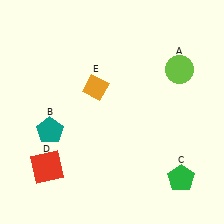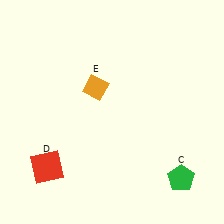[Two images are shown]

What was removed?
The teal pentagon (B), the lime circle (A) were removed in Image 2.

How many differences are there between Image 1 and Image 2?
There are 2 differences between the two images.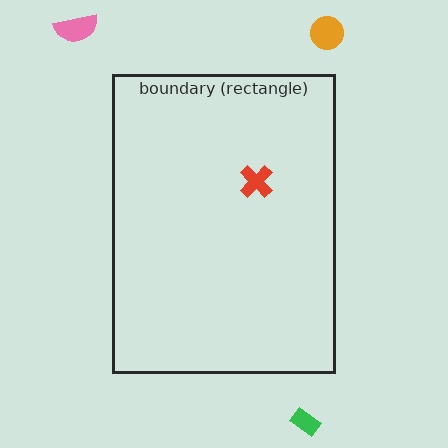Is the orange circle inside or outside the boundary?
Outside.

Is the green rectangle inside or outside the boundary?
Outside.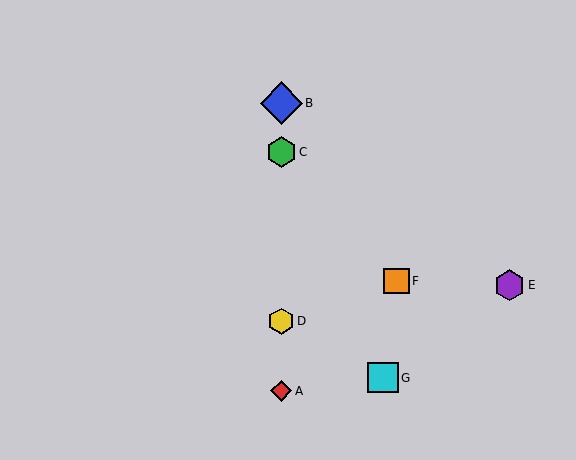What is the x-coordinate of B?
Object B is at x≈281.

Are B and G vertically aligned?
No, B is at x≈281 and G is at x≈383.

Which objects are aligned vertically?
Objects A, B, C, D are aligned vertically.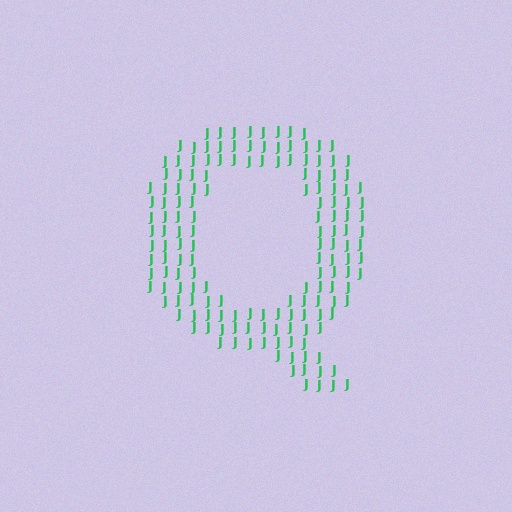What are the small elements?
The small elements are letter J's.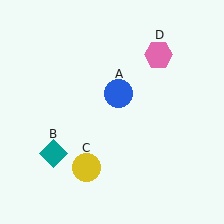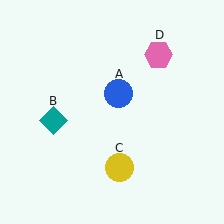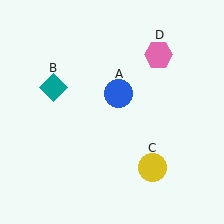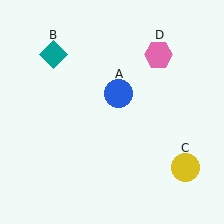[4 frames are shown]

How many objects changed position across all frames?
2 objects changed position: teal diamond (object B), yellow circle (object C).